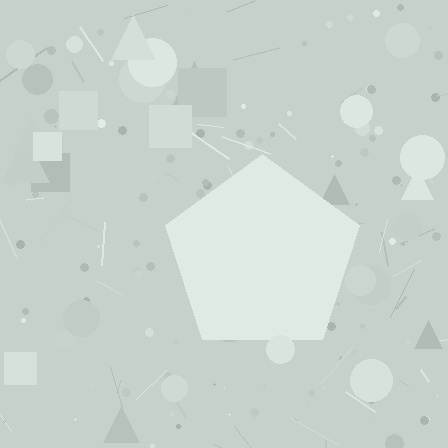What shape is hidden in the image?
A pentagon is hidden in the image.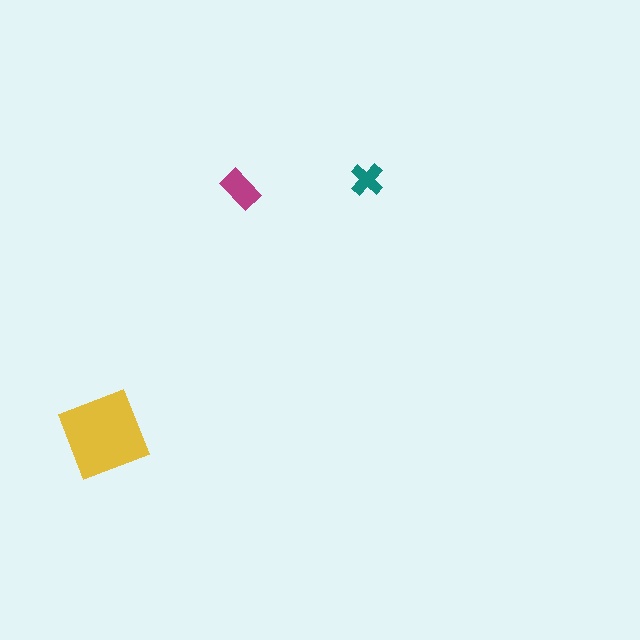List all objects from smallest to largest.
The teal cross, the magenta rectangle, the yellow square.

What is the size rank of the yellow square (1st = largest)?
1st.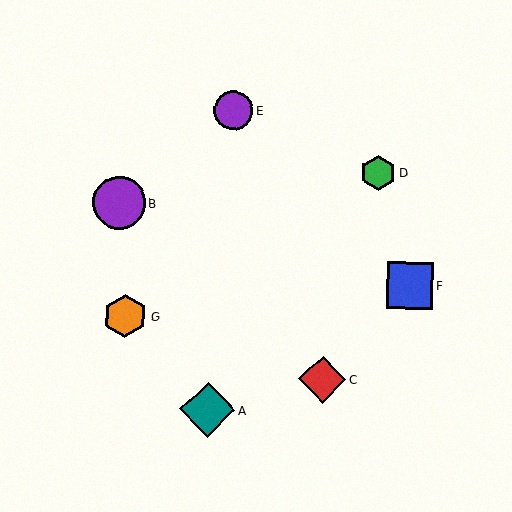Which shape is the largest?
The teal diamond (labeled A) is the largest.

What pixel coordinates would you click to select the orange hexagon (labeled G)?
Click at (125, 316) to select the orange hexagon G.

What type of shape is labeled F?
Shape F is a blue square.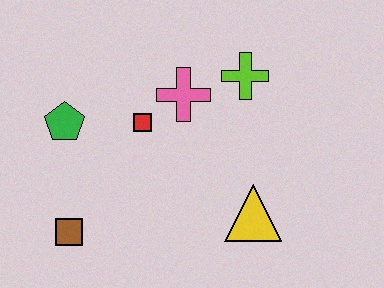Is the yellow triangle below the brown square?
No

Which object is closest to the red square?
The pink cross is closest to the red square.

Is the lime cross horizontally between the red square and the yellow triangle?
Yes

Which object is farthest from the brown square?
The lime cross is farthest from the brown square.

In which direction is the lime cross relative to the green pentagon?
The lime cross is to the right of the green pentagon.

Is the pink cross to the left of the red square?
No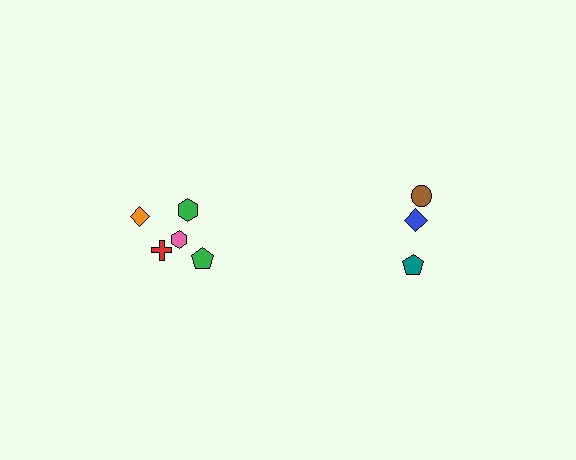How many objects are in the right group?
There are 3 objects.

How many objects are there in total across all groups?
There are 8 objects.